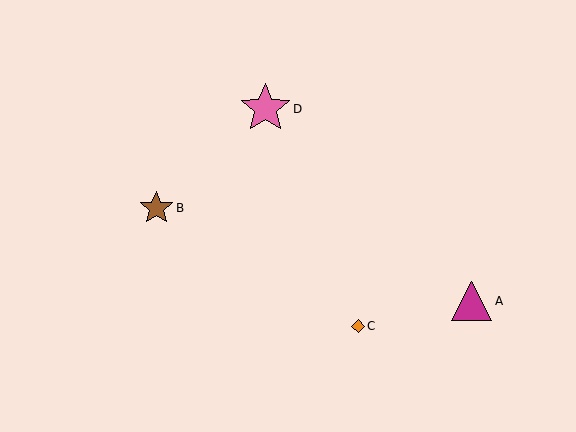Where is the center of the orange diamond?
The center of the orange diamond is at (358, 326).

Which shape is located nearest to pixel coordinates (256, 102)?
The pink star (labeled D) at (265, 109) is nearest to that location.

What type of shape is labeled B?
Shape B is a brown star.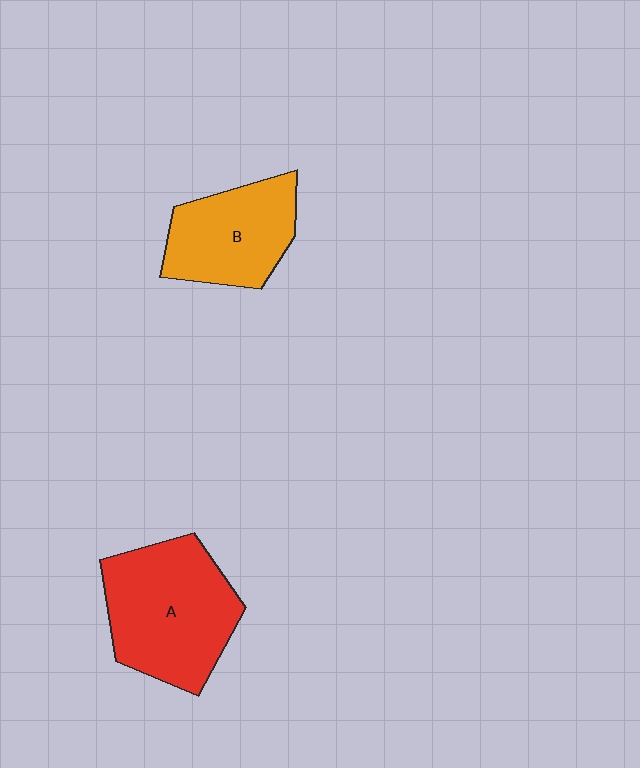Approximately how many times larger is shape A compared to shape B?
Approximately 1.4 times.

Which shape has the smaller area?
Shape B (orange).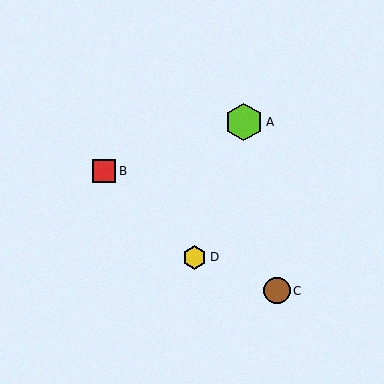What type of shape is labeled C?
Shape C is a brown circle.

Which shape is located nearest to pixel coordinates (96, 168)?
The red square (labeled B) at (104, 171) is nearest to that location.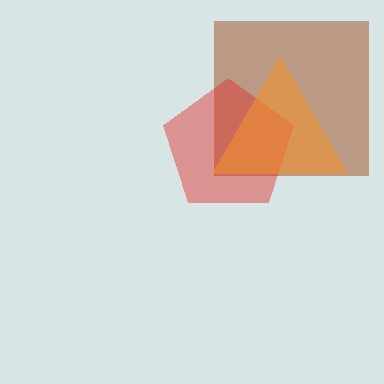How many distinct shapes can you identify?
There are 3 distinct shapes: a brown square, a red pentagon, an orange triangle.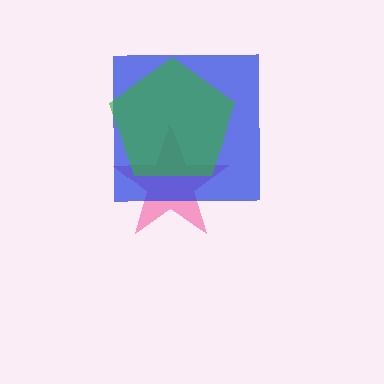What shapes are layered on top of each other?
The layered shapes are: a pink star, a blue square, a green pentagon.